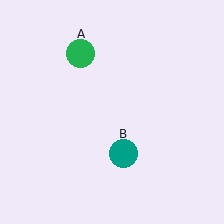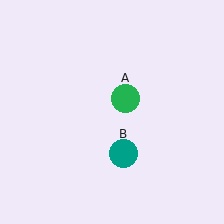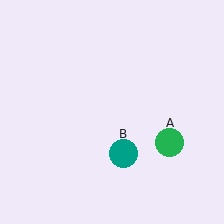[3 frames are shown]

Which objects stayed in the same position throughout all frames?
Teal circle (object B) remained stationary.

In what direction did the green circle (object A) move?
The green circle (object A) moved down and to the right.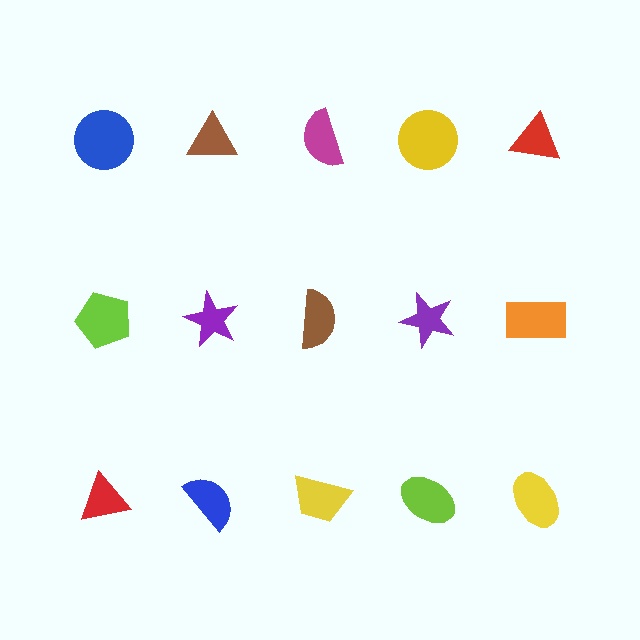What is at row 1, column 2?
A brown triangle.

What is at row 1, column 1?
A blue circle.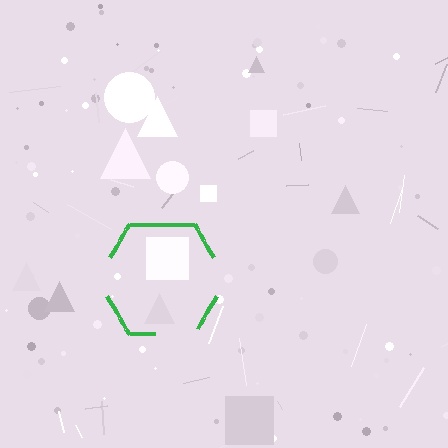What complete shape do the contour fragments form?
The contour fragments form a hexagon.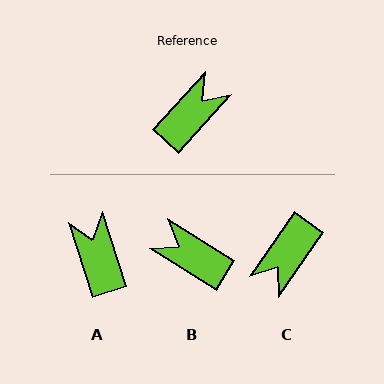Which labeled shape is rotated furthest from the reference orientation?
C, about 173 degrees away.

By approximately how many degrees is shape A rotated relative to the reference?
Approximately 59 degrees counter-clockwise.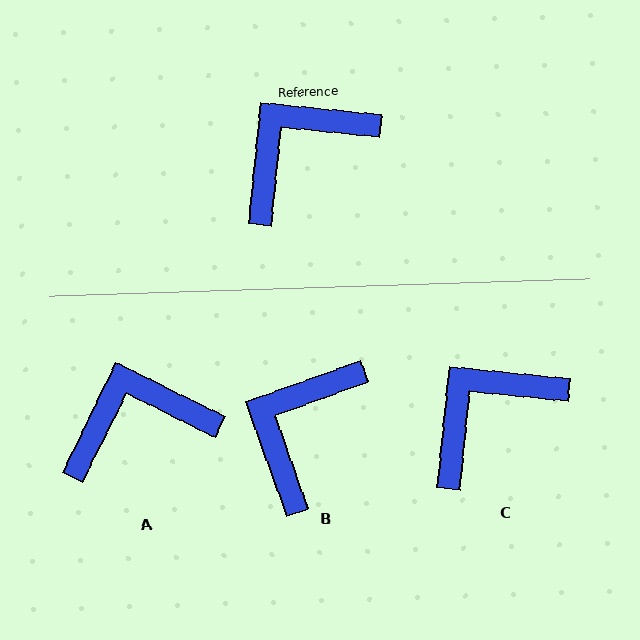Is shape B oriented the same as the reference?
No, it is off by about 26 degrees.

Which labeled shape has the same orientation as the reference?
C.